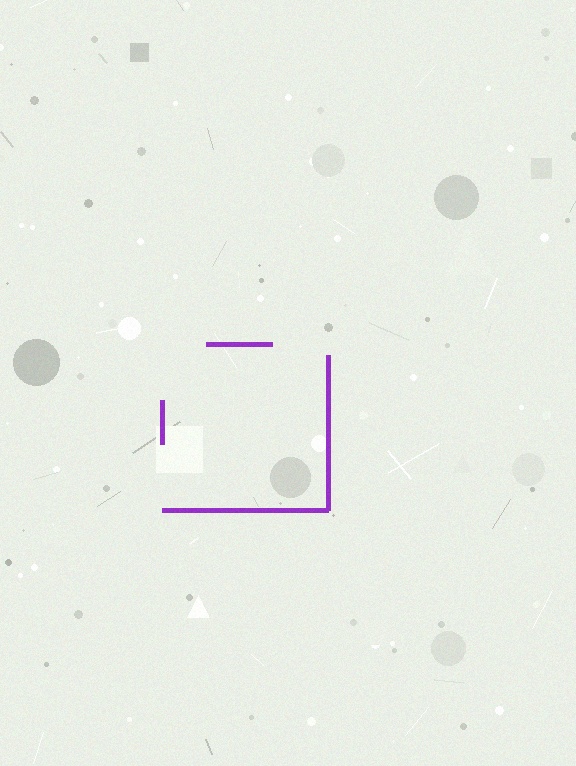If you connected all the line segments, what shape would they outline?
They would outline a square.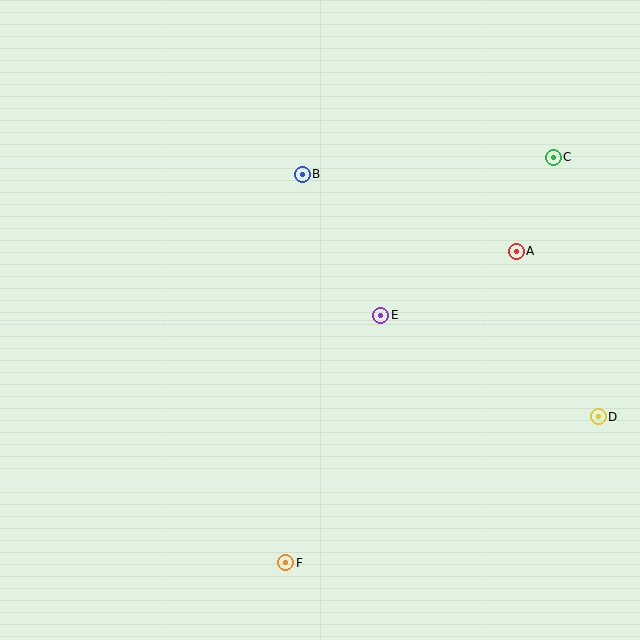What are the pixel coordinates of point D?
Point D is at (598, 417).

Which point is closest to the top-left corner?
Point B is closest to the top-left corner.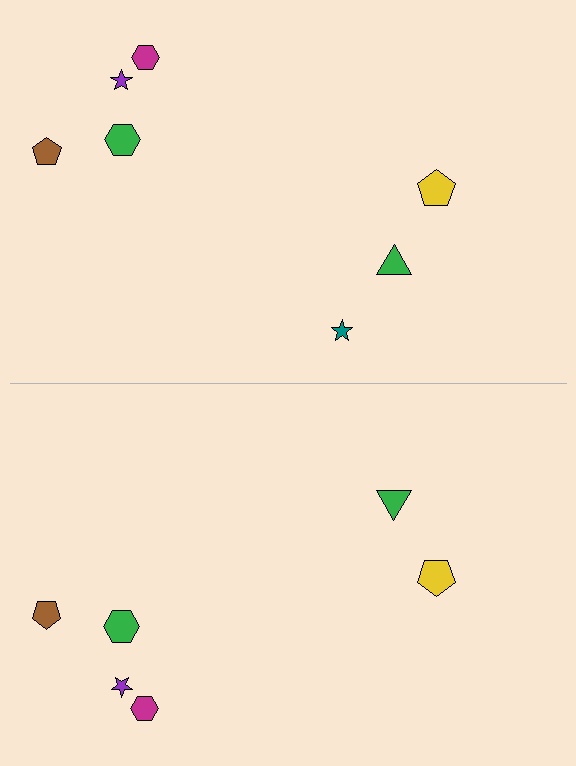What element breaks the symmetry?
A teal star is missing from the bottom side.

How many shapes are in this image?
There are 13 shapes in this image.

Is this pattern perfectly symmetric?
No, the pattern is not perfectly symmetric. A teal star is missing from the bottom side.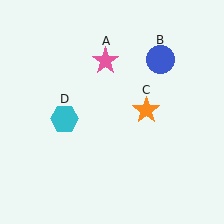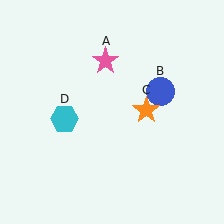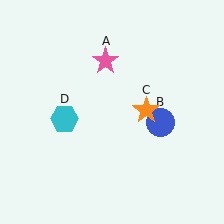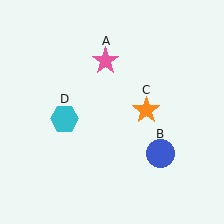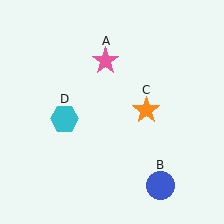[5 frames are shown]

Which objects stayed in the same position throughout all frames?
Pink star (object A) and orange star (object C) and cyan hexagon (object D) remained stationary.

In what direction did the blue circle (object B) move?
The blue circle (object B) moved down.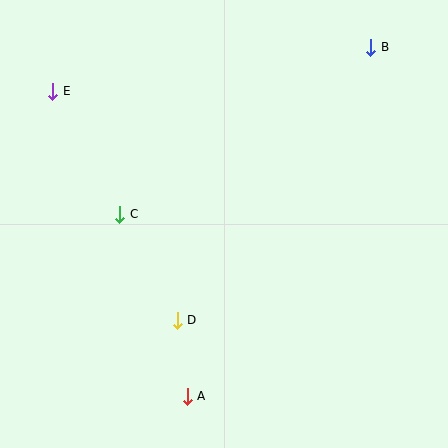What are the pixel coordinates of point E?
Point E is at (53, 91).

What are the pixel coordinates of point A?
Point A is at (187, 396).